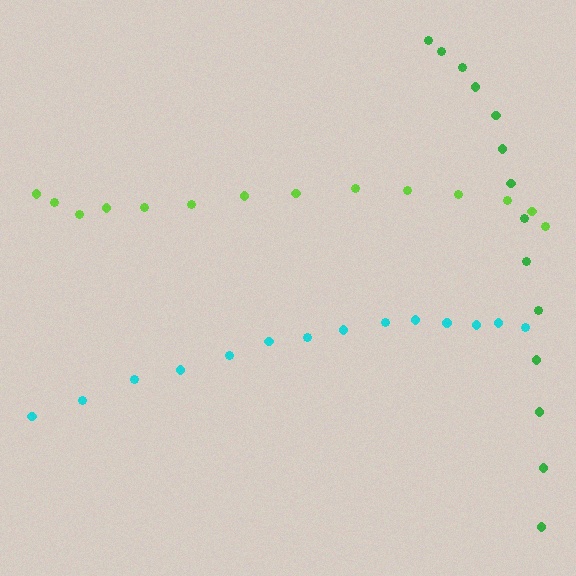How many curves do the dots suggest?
There are 3 distinct paths.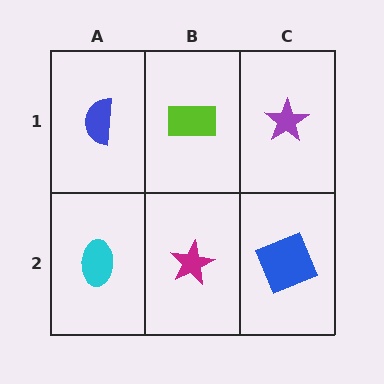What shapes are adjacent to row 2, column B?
A lime rectangle (row 1, column B), a cyan ellipse (row 2, column A), a blue square (row 2, column C).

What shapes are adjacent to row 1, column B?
A magenta star (row 2, column B), a blue semicircle (row 1, column A), a purple star (row 1, column C).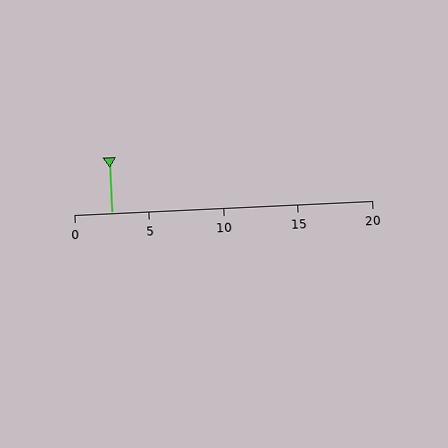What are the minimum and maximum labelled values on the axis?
The axis runs from 0 to 20.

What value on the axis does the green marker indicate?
The marker indicates approximately 2.5.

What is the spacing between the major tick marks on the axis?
The major ticks are spaced 5 apart.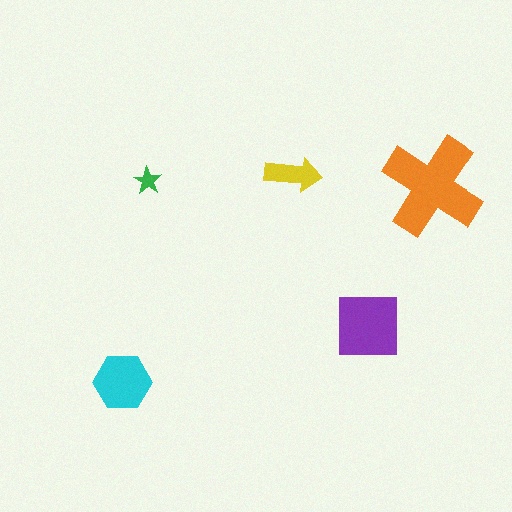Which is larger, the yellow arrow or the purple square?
The purple square.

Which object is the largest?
The orange cross.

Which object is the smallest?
The green star.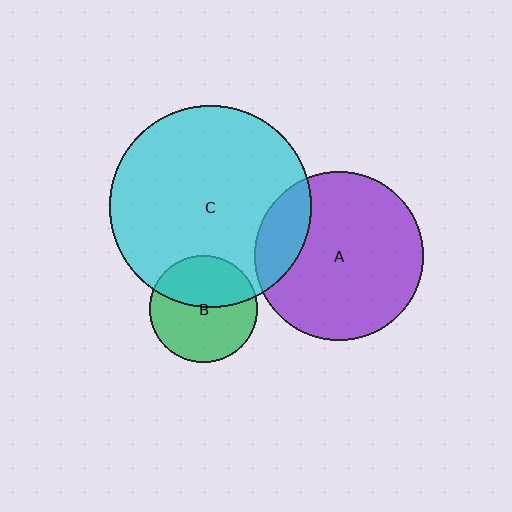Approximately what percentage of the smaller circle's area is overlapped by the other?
Approximately 20%.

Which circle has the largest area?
Circle C (cyan).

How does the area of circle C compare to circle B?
Approximately 3.5 times.